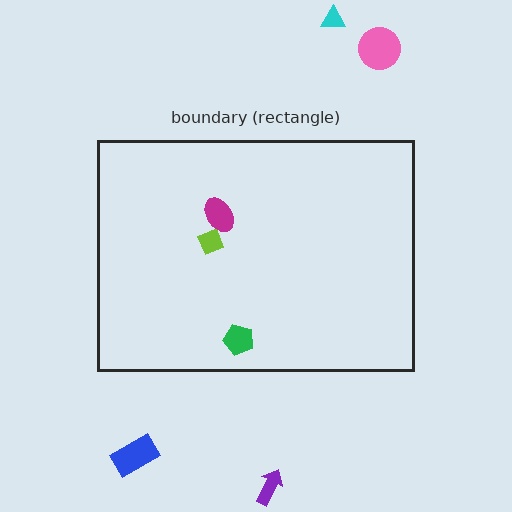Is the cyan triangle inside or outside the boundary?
Outside.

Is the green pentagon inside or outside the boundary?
Inside.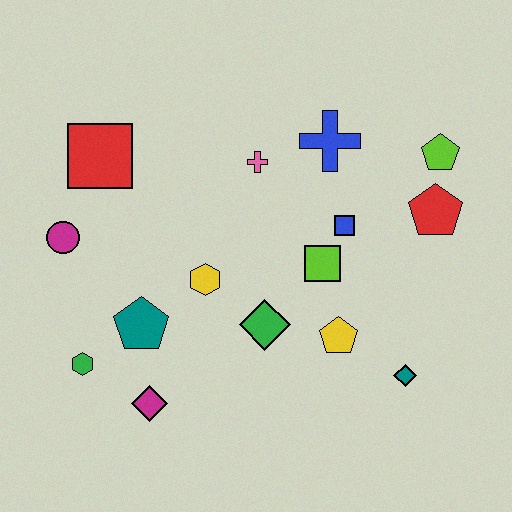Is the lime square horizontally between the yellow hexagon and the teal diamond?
Yes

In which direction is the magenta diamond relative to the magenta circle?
The magenta diamond is below the magenta circle.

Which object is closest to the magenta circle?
The red square is closest to the magenta circle.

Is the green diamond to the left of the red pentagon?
Yes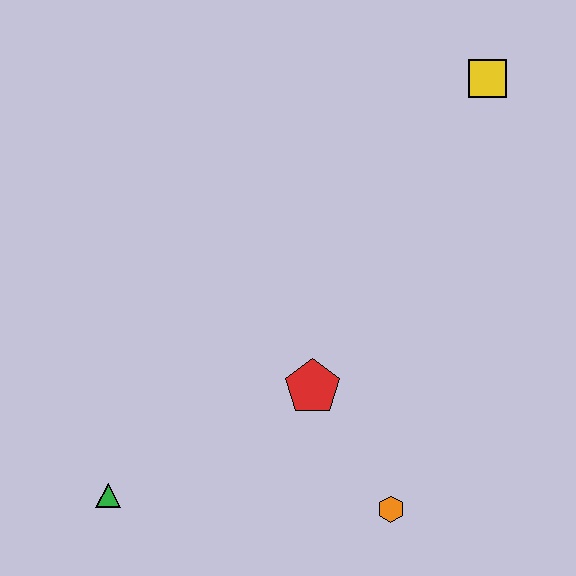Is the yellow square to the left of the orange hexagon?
No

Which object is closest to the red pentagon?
The orange hexagon is closest to the red pentagon.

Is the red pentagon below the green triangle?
No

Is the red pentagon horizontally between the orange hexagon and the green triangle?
Yes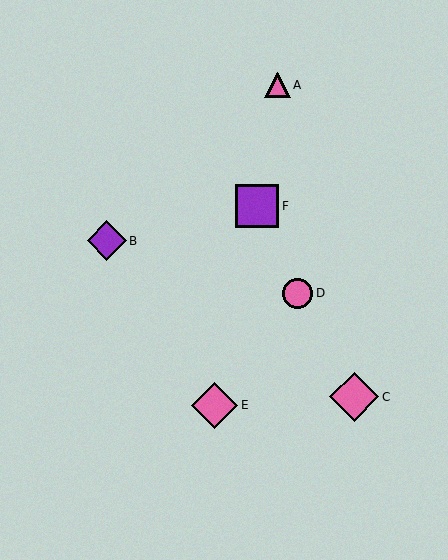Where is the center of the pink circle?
The center of the pink circle is at (298, 293).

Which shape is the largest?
The pink diamond (labeled C) is the largest.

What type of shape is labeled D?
Shape D is a pink circle.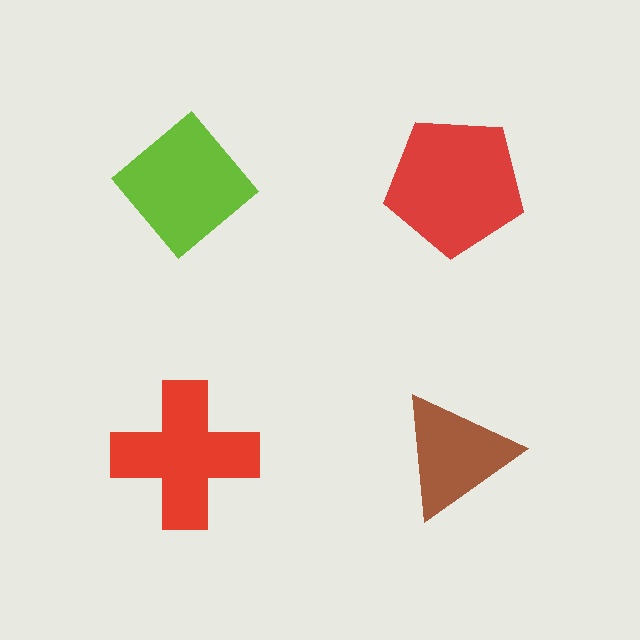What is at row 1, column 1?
A lime diamond.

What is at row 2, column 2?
A brown triangle.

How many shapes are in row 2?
2 shapes.